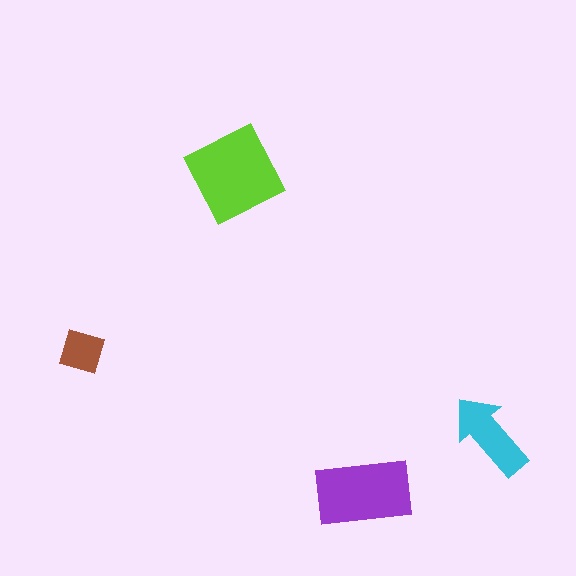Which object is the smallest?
The brown square.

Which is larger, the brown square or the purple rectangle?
The purple rectangle.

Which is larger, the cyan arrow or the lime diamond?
The lime diamond.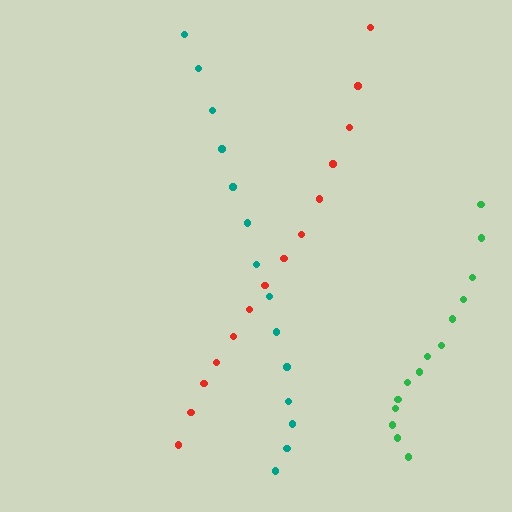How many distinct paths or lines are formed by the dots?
There are 3 distinct paths.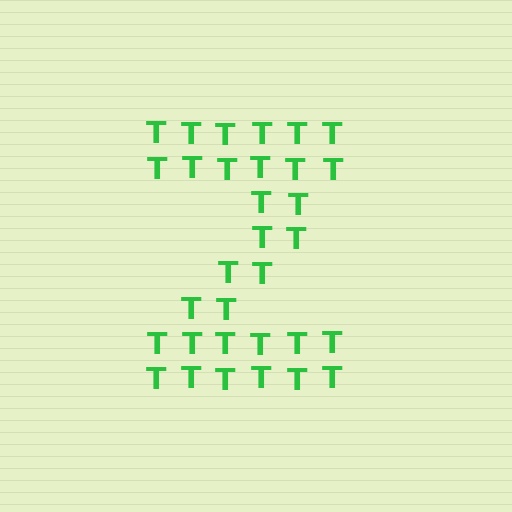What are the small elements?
The small elements are letter T's.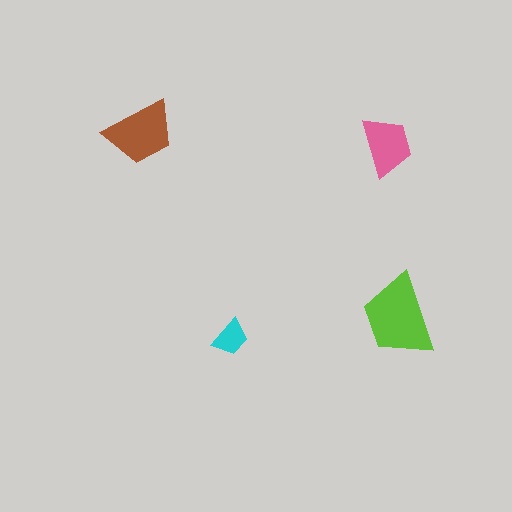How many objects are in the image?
There are 4 objects in the image.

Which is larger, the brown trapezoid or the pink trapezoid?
The brown one.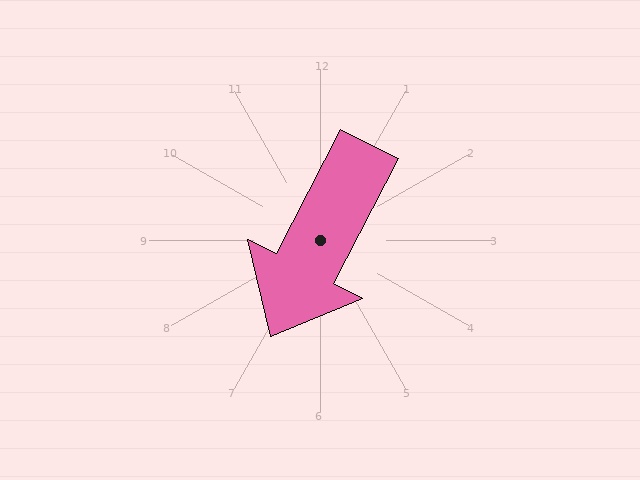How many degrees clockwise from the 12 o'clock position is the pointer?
Approximately 207 degrees.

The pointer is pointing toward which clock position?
Roughly 7 o'clock.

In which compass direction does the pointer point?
Southwest.